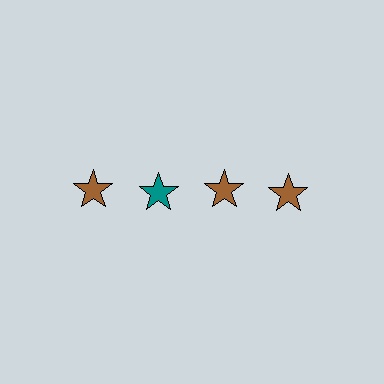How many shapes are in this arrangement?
There are 4 shapes arranged in a grid pattern.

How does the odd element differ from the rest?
It has a different color: teal instead of brown.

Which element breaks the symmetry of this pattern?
The teal star in the top row, second from left column breaks the symmetry. All other shapes are brown stars.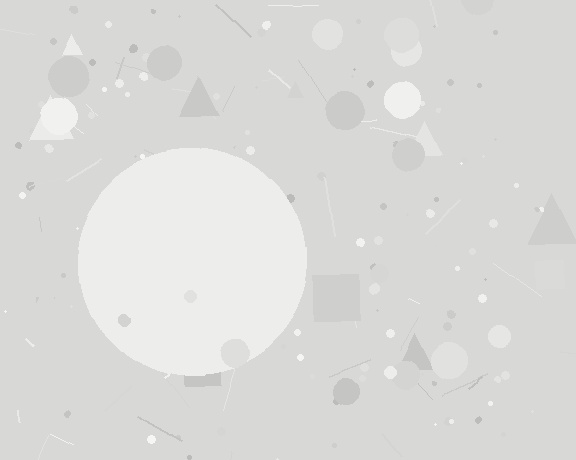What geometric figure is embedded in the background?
A circle is embedded in the background.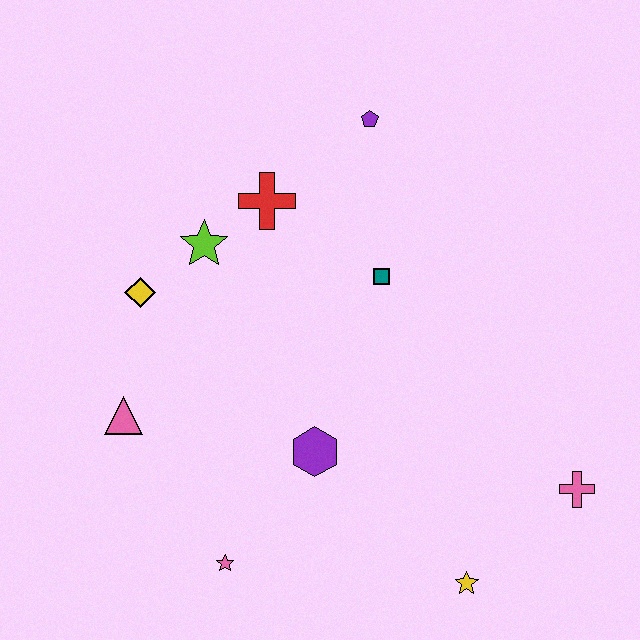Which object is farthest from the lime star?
The pink cross is farthest from the lime star.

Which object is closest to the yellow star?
The pink cross is closest to the yellow star.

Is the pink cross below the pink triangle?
Yes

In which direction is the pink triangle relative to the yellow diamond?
The pink triangle is below the yellow diamond.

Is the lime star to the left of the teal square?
Yes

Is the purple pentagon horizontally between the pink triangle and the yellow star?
Yes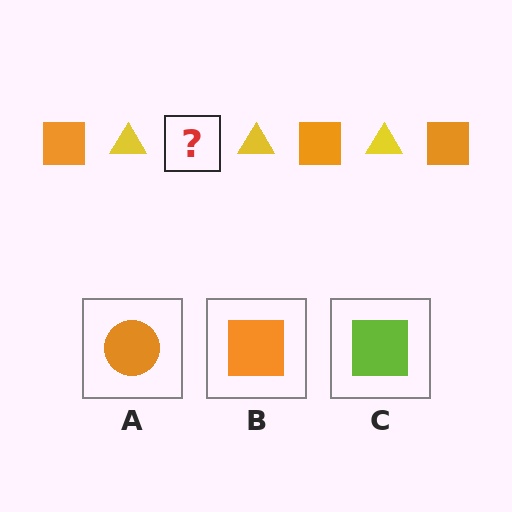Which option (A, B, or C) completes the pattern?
B.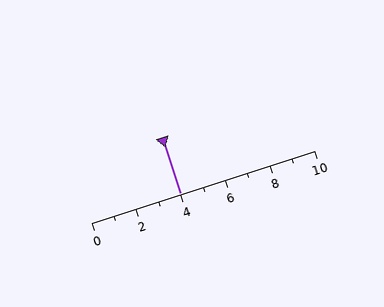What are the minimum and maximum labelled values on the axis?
The axis runs from 0 to 10.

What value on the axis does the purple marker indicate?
The marker indicates approximately 4.